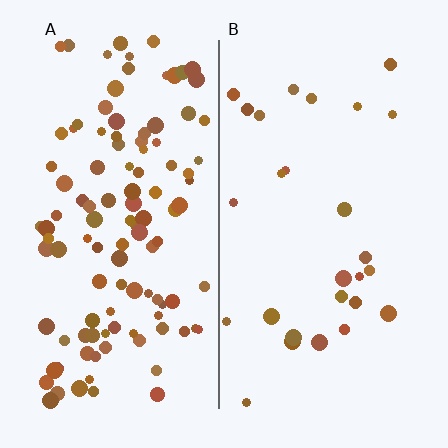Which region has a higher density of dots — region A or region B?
A (the left).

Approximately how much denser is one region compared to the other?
Approximately 4.1× — region A over region B.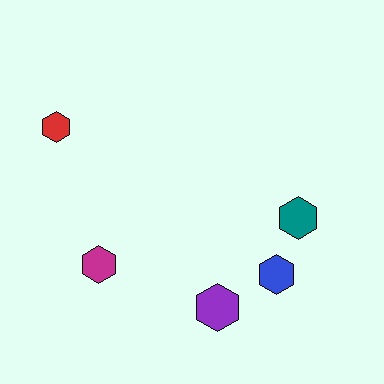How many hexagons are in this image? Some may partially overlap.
There are 5 hexagons.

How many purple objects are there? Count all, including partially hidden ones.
There is 1 purple object.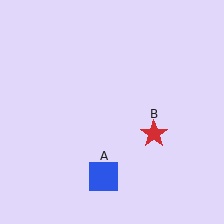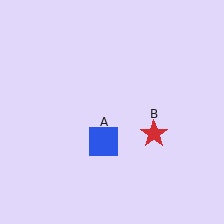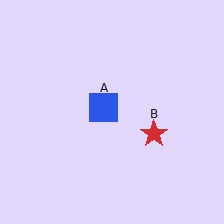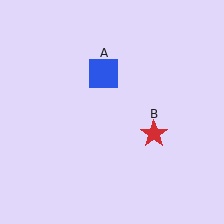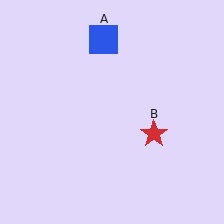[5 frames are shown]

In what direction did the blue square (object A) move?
The blue square (object A) moved up.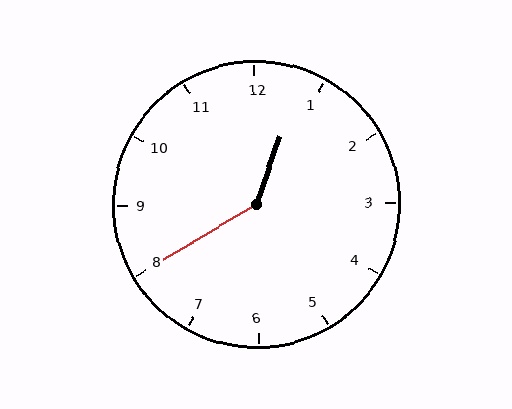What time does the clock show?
12:40.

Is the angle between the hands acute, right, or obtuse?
It is obtuse.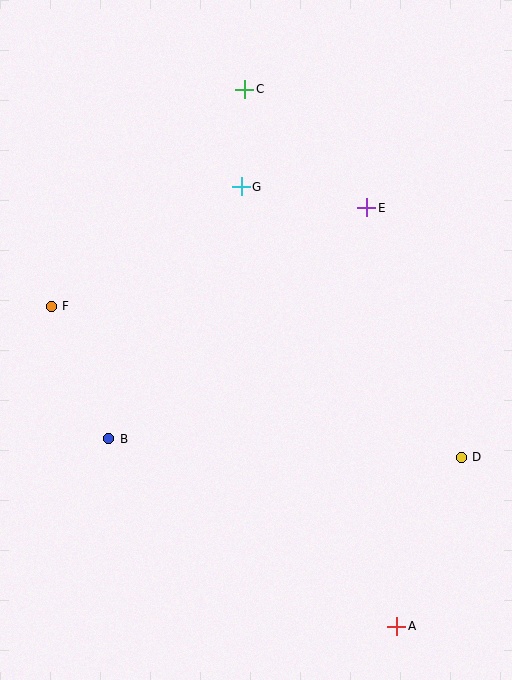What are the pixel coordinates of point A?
Point A is at (397, 626).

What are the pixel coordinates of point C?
Point C is at (245, 89).